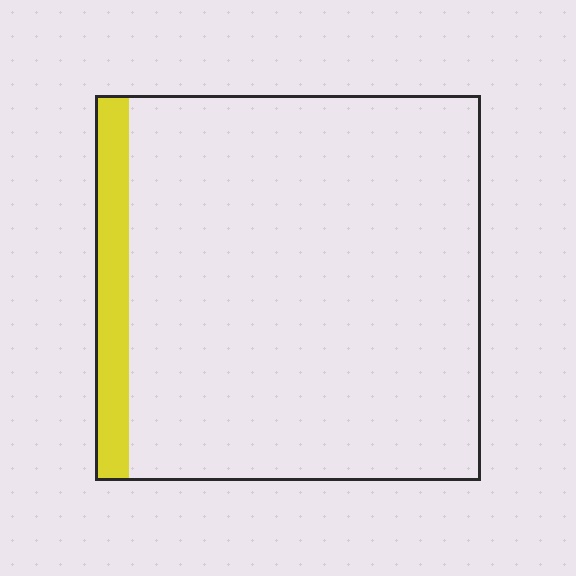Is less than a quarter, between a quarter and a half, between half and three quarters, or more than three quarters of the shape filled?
Less than a quarter.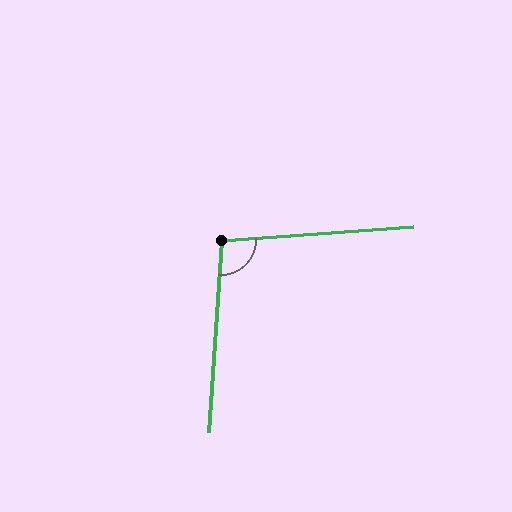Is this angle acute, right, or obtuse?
It is obtuse.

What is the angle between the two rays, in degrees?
Approximately 98 degrees.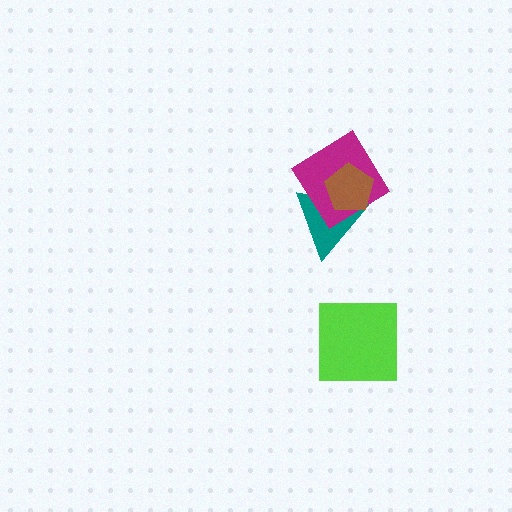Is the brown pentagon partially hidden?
No, no other shape covers it.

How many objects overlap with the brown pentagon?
2 objects overlap with the brown pentagon.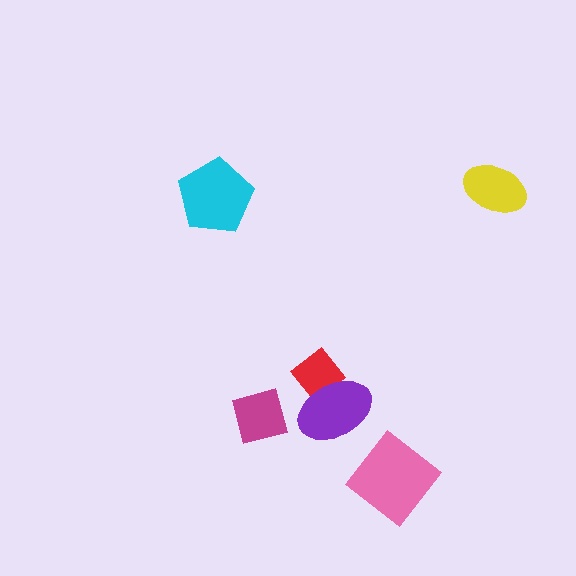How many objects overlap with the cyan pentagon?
0 objects overlap with the cyan pentagon.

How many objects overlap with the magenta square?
0 objects overlap with the magenta square.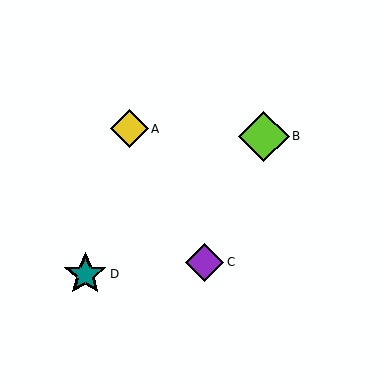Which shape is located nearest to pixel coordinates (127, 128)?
The yellow diamond (labeled A) at (129, 129) is nearest to that location.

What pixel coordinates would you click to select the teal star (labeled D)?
Click at (85, 274) to select the teal star D.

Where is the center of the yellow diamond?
The center of the yellow diamond is at (129, 129).